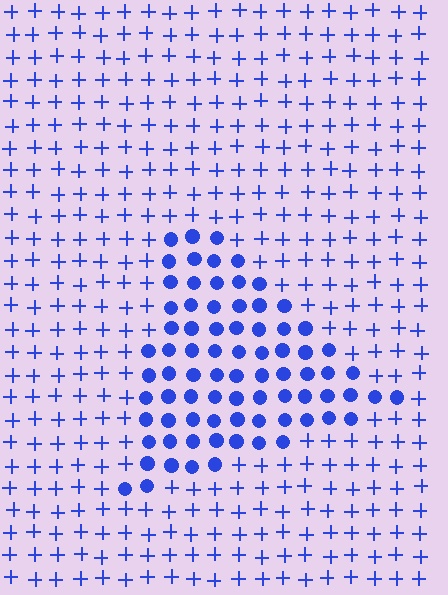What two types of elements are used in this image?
The image uses circles inside the triangle region and plus signs outside it.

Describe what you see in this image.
The image is filled with small blue elements arranged in a uniform grid. A triangle-shaped region contains circles, while the surrounding area contains plus signs. The boundary is defined purely by the change in element shape.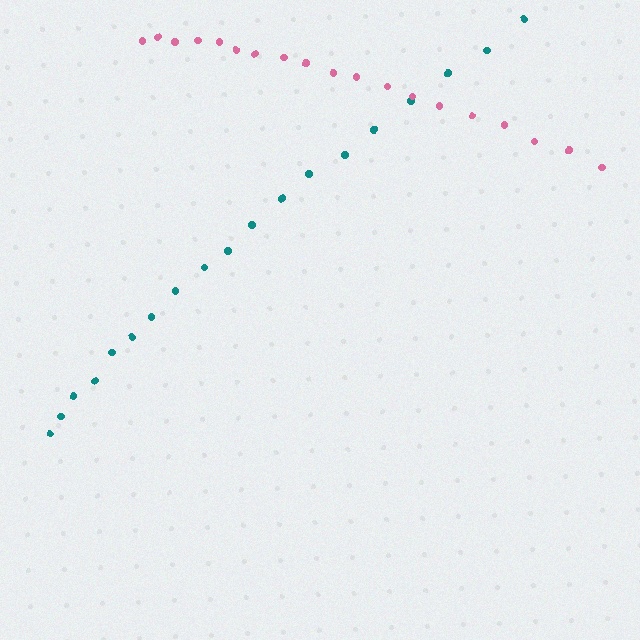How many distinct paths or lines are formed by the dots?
There are 2 distinct paths.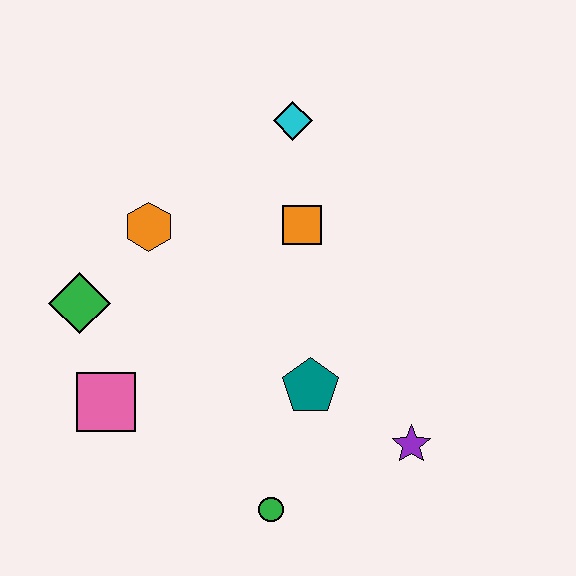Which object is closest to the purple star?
The teal pentagon is closest to the purple star.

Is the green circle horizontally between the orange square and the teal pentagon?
No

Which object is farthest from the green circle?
The cyan diamond is farthest from the green circle.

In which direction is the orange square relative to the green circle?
The orange square is above the green circle.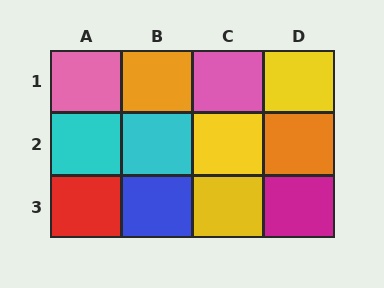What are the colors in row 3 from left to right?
Red, blue, yellow, magenta.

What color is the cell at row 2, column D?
Orange.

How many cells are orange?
2 cells are orange.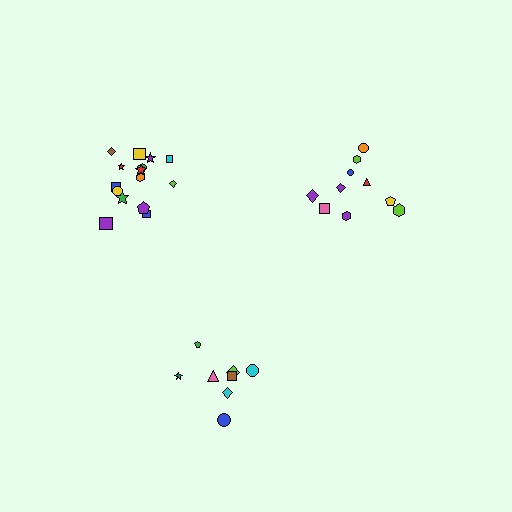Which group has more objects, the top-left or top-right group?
The top-left group.